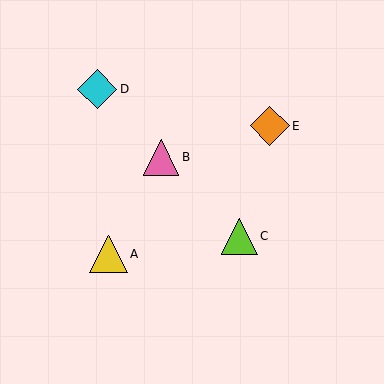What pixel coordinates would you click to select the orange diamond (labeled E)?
Click at (270, 126) to select the orange diamond E.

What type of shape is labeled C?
Shape C is a lime triangle.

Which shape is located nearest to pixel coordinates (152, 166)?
The pink triangle (labeled B) at (161, 157) is nearest to that location.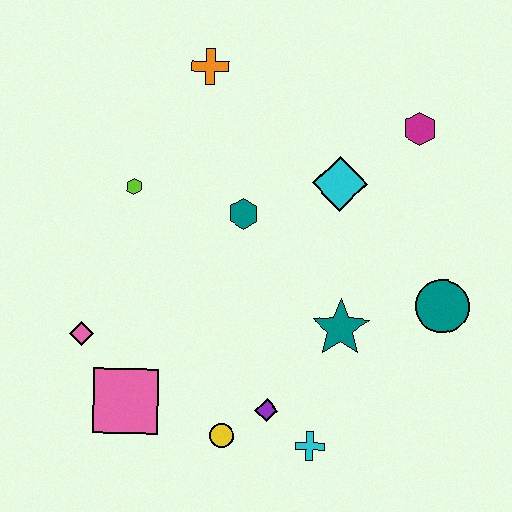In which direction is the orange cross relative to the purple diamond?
The orange cross is above the purple diamond.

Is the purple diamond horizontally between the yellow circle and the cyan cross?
Yes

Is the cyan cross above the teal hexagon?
No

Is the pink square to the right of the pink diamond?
Yes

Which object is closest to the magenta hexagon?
The cyan diamond is closest to the magenta hexagon.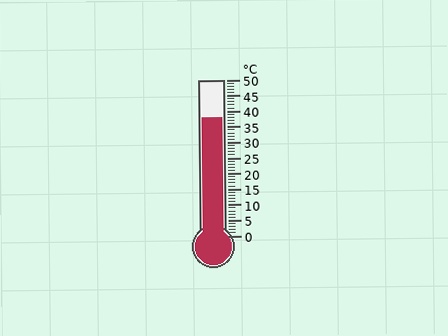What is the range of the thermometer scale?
The thermometer scale ranges from 0°C to 50°C.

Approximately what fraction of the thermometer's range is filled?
The thermometer is filled to approximately 75% of its range.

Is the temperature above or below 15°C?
The temperature is above 15°C.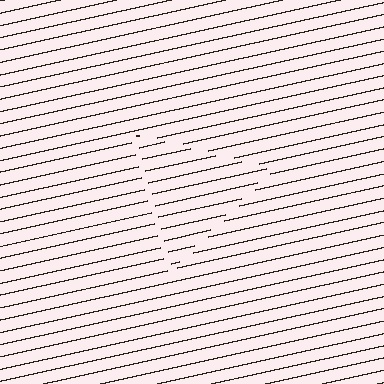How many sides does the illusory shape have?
3 sides — the line-ends trace a triangle.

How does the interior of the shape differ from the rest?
The interior of the shape contains the same grating, shifted by half a period — the contour is defined by the phase discontinuity where line-ends from the inner and outer gratings abut.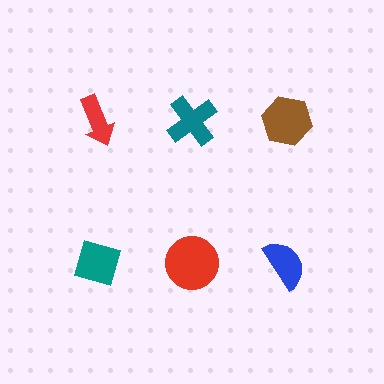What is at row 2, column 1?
A teal diamond.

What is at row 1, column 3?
A brown hexagon.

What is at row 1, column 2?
A teal cross.